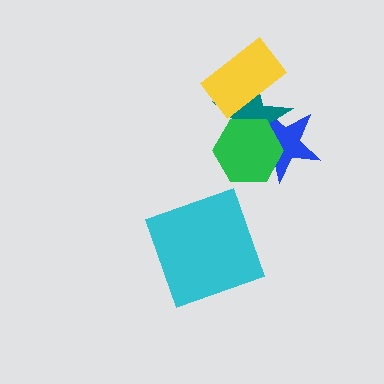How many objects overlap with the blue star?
2 objects overlap with the blue star.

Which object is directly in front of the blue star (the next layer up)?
The teal star is directly in front of the blue star.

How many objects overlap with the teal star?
3 objects overlap with the teal star.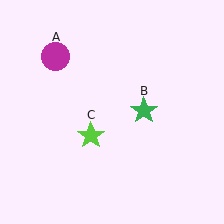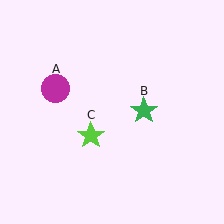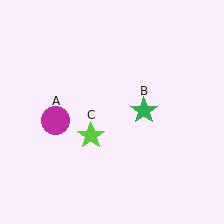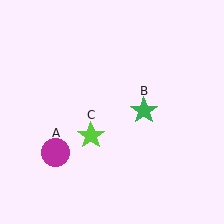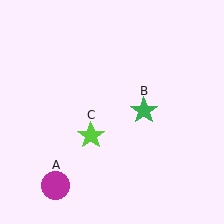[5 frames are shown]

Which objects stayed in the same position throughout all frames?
Green star (object B) and lime star (object C) remained stationary.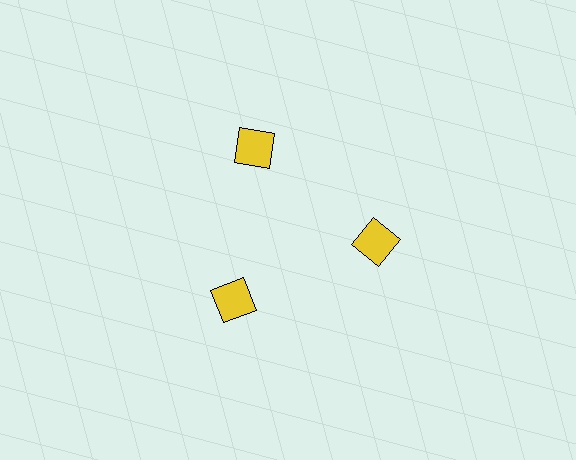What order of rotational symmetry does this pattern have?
This pattern has 3-fold rotational symmetry.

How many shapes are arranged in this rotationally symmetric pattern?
There are 3 shapes, arranged in 3 groups of 1.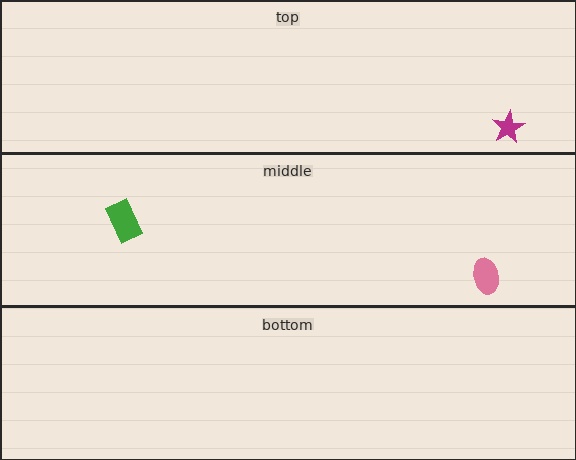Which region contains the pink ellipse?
The middle region.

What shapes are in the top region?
The magenta star.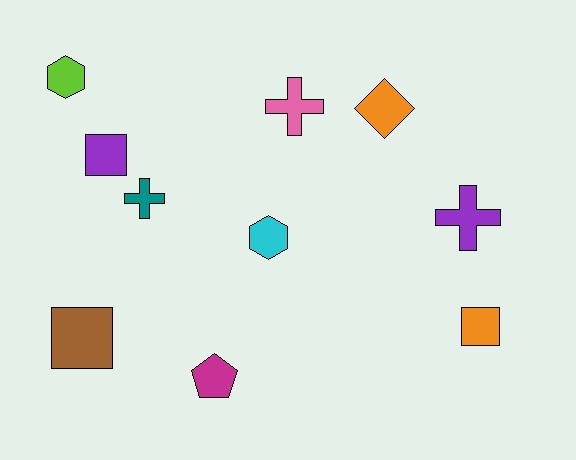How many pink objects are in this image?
There is 1 pink object.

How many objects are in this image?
There are 10 objects.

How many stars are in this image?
There are no stars.